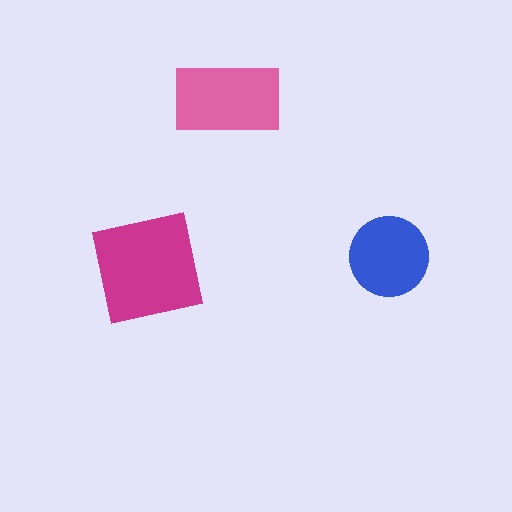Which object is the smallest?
The blue circle.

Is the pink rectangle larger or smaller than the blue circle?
Larger.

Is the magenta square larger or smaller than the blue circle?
Larger.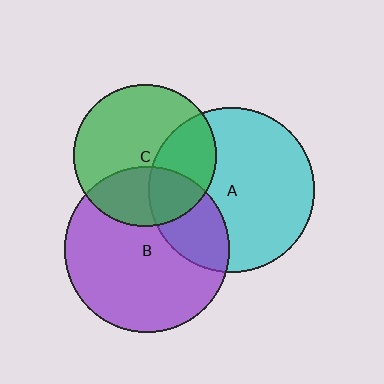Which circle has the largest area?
Circle B (purple).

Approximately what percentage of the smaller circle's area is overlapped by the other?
Approximately 25%.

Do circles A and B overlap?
Yes.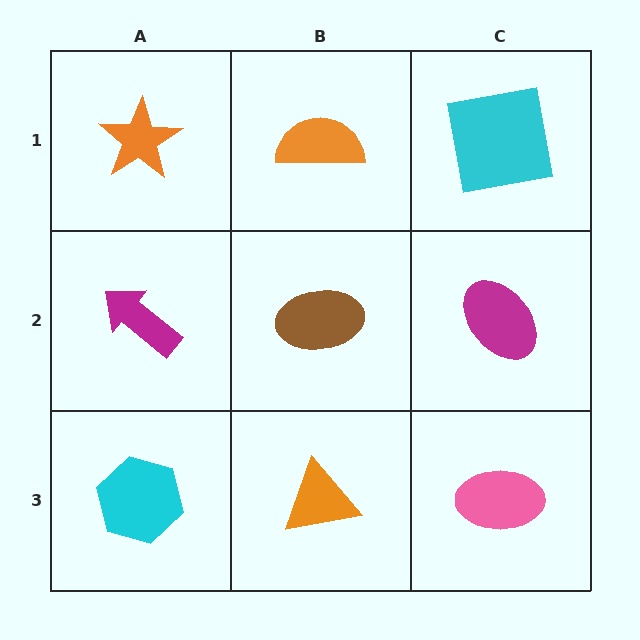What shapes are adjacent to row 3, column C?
A magenta ellipse (row 2, column C), an orange triangle (row 3, column B).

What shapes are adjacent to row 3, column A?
A magenta arrow (row 2, column A), an orange triangle (row 3, column B).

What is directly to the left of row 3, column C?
An orange triangle.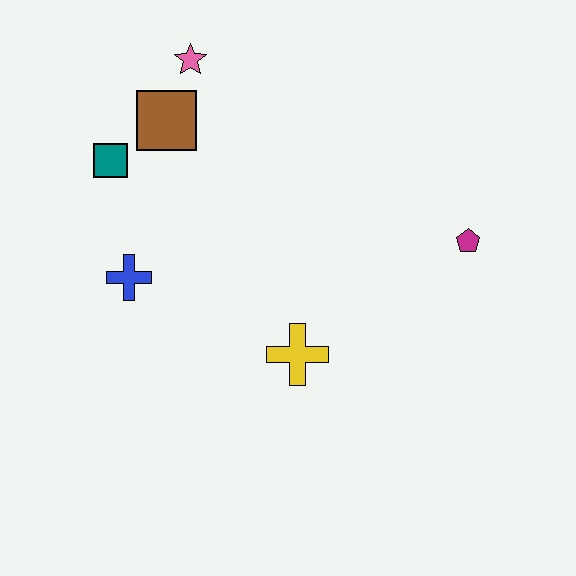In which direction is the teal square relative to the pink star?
The teal square is below the pink star.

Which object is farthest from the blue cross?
The magenta pentagon is farthest from the blue cross.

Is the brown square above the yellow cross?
Yes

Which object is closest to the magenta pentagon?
The yellow cross is closest to the magenta pentagon.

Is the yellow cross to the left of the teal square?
No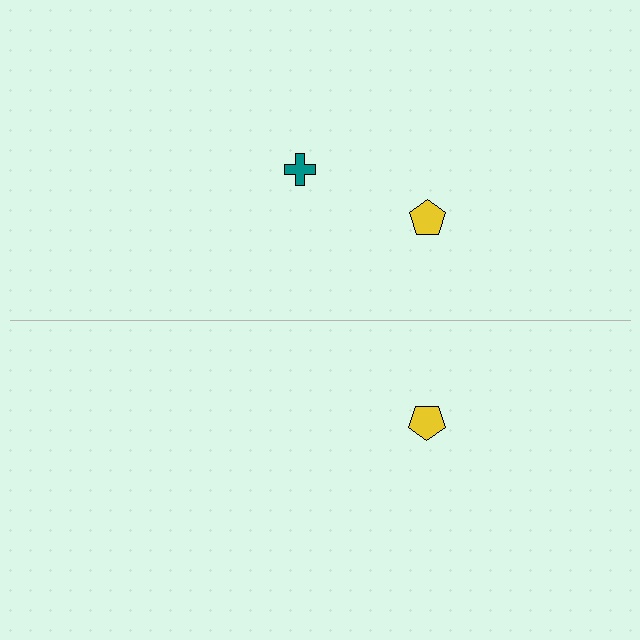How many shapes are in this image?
There are 3 shapes in this image.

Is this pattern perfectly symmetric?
No, the pattern is not perfectly symmetric. A teal cross is missing from the bottom side.